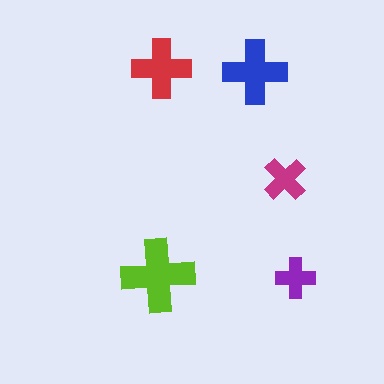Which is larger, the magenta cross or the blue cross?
The blue one.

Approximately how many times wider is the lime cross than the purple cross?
About 2 times wider.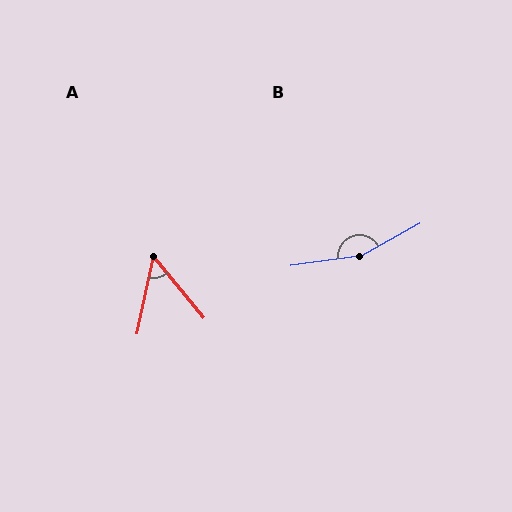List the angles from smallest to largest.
A (52°), B (159°).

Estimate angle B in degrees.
Approximately 159 degrees.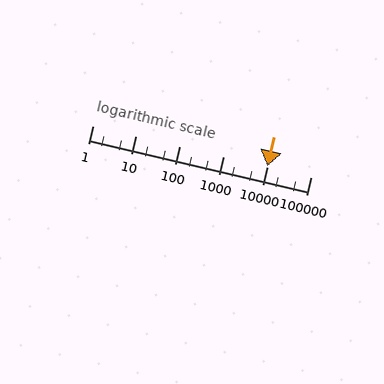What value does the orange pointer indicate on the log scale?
The pointer indicates approximately 10000.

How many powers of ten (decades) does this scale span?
The scale spans 5 decades, from 1 to 100000.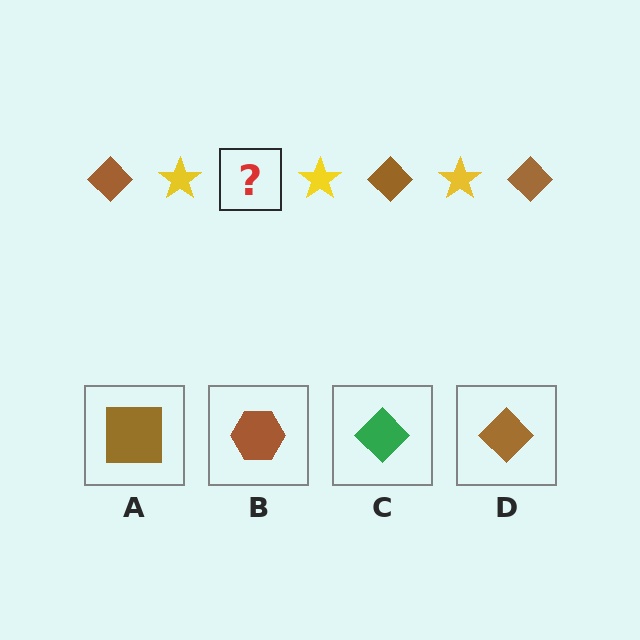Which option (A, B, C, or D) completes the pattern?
D.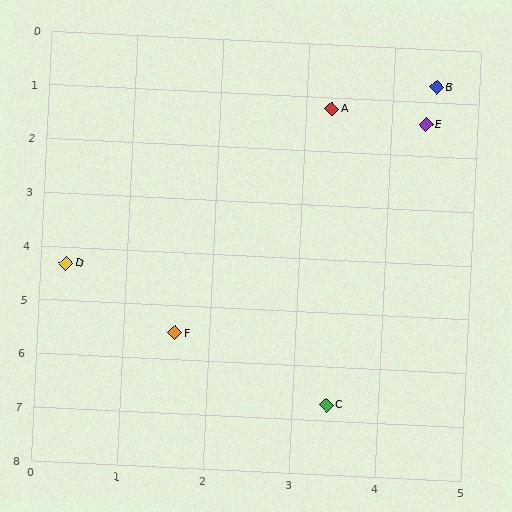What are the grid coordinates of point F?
Point F is at approximately (1.6, 5.5).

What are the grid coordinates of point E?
Point E is at approximately (4.4, 1.4).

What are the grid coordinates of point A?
Point A is at approximately (3.3, 1.2).